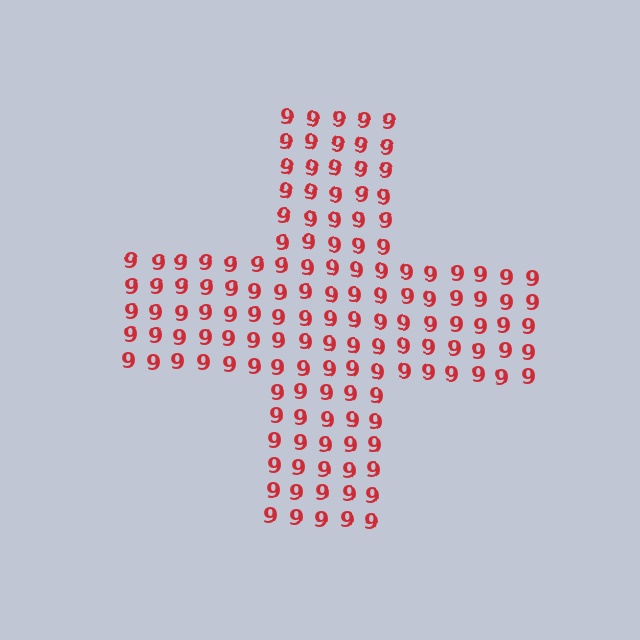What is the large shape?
The large shape is a cross.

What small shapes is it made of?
It is made of small digit 9's.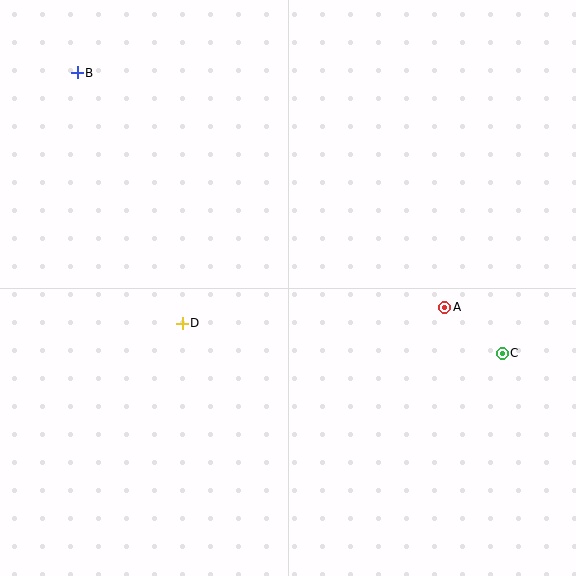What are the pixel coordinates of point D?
Point D is at (182, 323).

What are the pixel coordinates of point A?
Point A is at (445, 307).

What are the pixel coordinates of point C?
Point C is at (502, 353).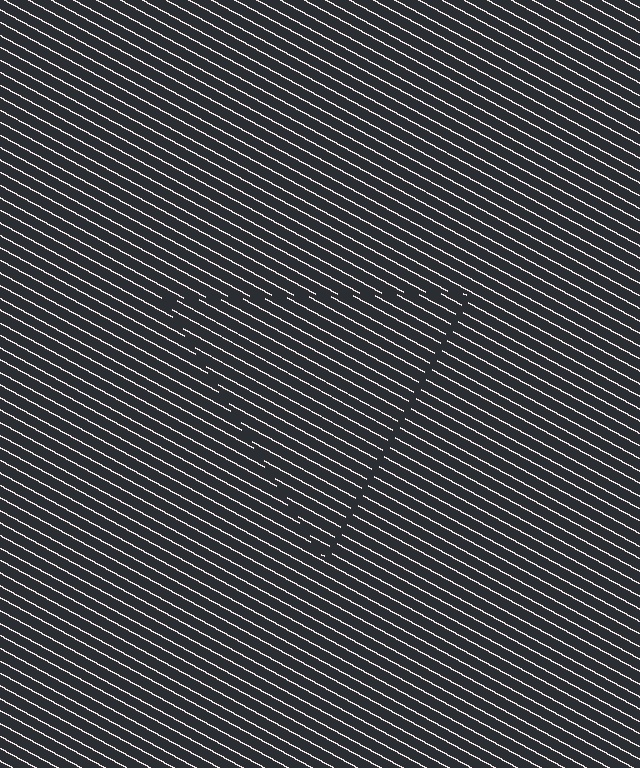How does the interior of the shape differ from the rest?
The interior of the shape contains the same grating, shifted by half a period — the contour is defined by the phase discontinuity where line-ends from the inner and outer gratings abut.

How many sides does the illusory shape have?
3 sides — the line-ends trace a triangle.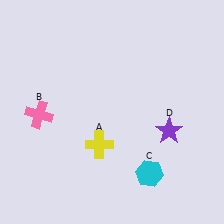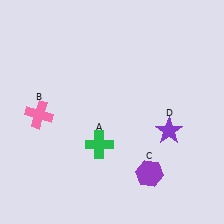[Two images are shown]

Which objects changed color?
A changed from yellow to green. C changed from cyan to purple.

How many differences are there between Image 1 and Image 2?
There are 2 differences between the two images.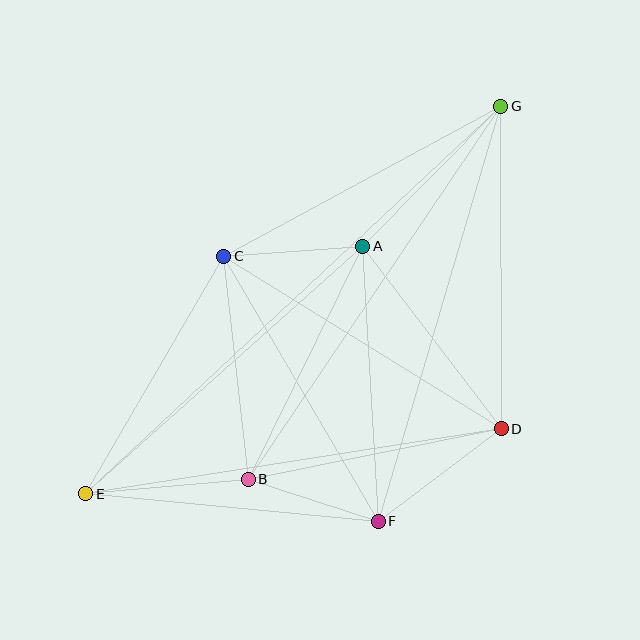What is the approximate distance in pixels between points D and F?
The distance between D and F is approximately 154 pixels.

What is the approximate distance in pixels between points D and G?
The distance between D and G is approximately 322 pixels.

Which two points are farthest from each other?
Points E and G are farthest from each other.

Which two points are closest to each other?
Points B and F are closest to each other.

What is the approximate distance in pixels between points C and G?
The distance between C and G is approximately 315 pixels.